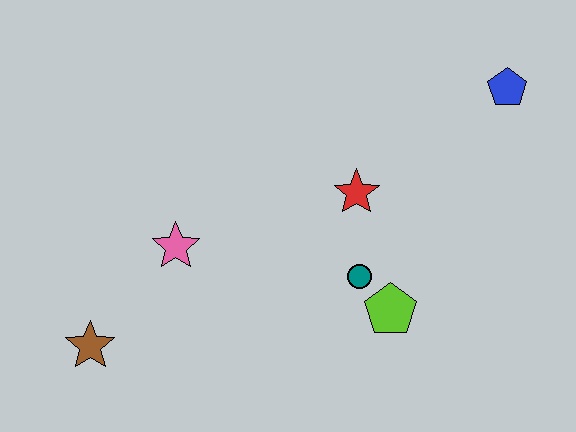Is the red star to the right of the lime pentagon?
No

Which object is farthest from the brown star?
The blue pentagon is farthest from the brown star.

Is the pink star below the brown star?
No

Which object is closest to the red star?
The teal circle is closest to the red star.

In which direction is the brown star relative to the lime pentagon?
The brown star is to the left of the lime pentagon.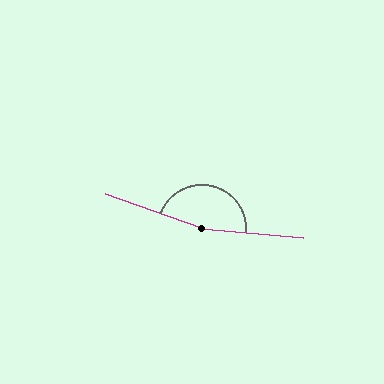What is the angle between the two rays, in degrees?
Approximately 165 degrees.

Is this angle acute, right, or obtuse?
It is obtuse.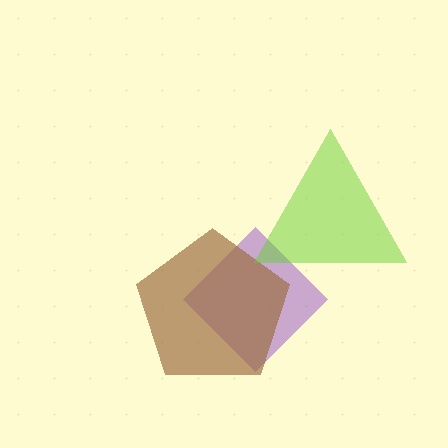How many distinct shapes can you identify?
There are 3 distinct shapes: a purple diamond, a brown pentagon, a lime triangle.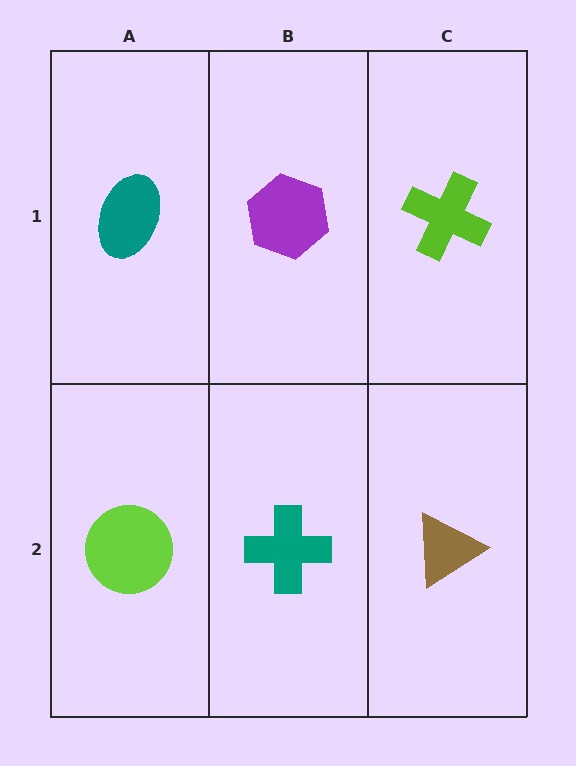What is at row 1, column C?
A lime cross.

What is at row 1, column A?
A teal ellipse.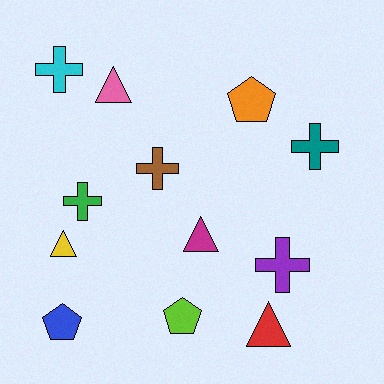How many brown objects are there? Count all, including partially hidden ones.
There is 1 brown object.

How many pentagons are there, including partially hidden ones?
There are 3 pentagons.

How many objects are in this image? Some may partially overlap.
There are 12 objects.